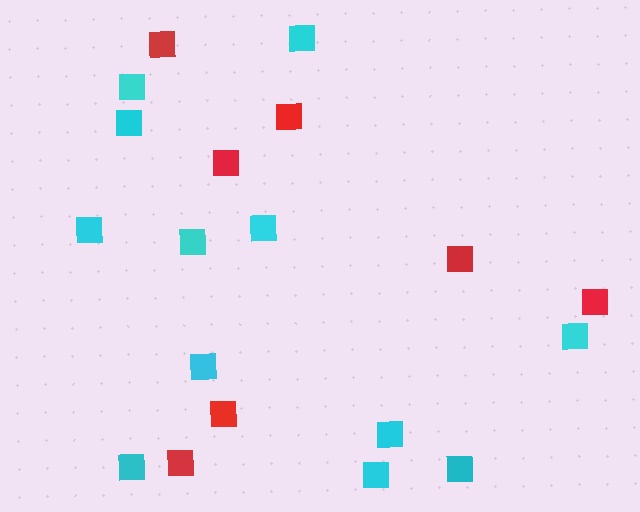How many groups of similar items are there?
There are 2 groups: one group of cyan squares (12) and one group of red squares (7).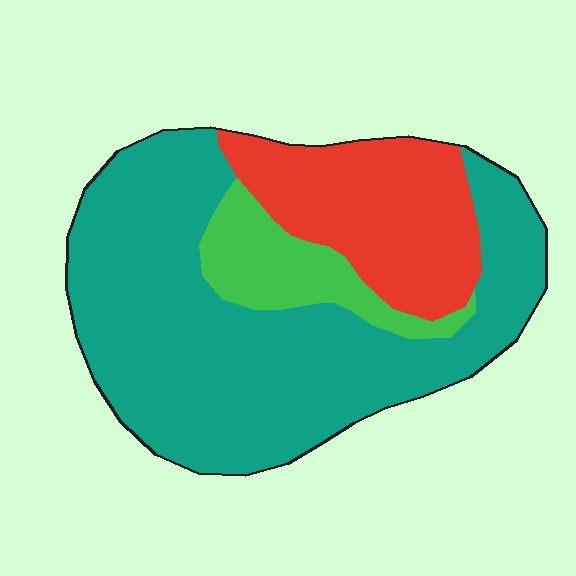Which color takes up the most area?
Teal, at roughly 65%.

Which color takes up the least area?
Green, at roughly 10%.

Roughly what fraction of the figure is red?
Red covers 24% of the figure.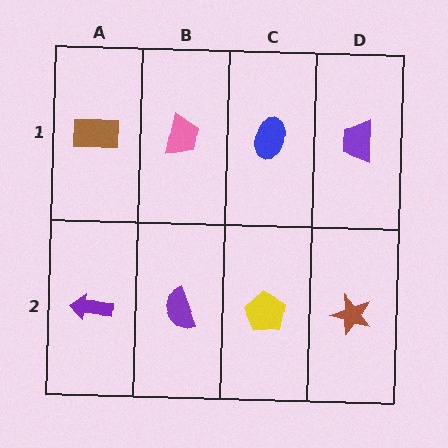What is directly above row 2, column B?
A pink trapezoid.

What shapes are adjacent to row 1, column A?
A purple arrow (row 2, column A), a pink trapezoid (row 1, column B).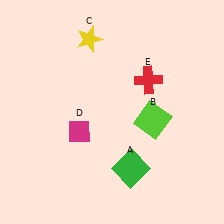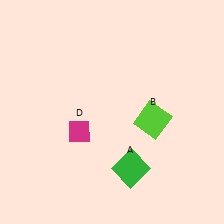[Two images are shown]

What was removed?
The red cross (E), the yellow star (C) were removed in Image 2.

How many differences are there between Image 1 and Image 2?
There are 2 differences between the two images.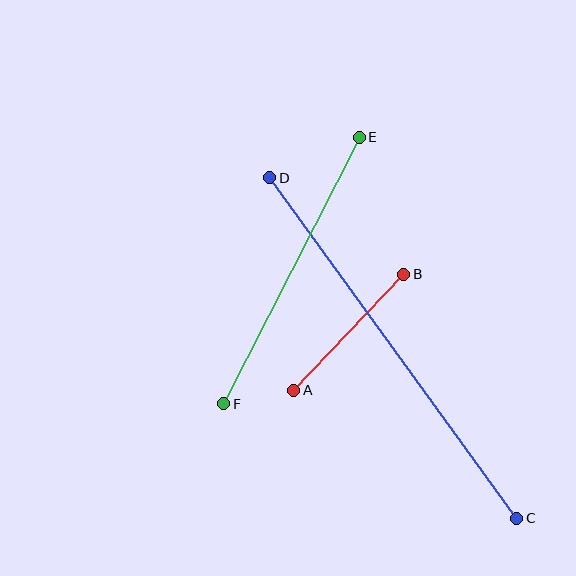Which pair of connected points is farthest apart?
Points C and D are farthest apart.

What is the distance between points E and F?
The distance is approximately 299 pixels.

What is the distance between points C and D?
The distance is approximately 421 pixels.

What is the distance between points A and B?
The distance is approximately 160 pixels.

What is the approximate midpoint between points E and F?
The midpoint is at approximately (291, 271) pixels.